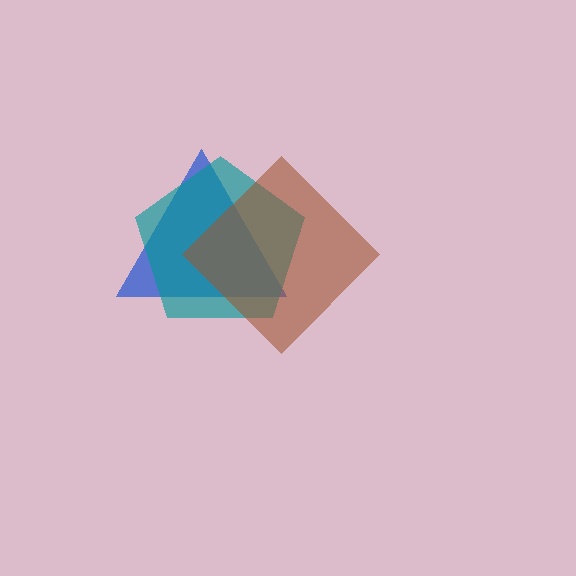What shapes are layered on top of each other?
The layered shapes are: a blue triangle, a teal pentagon, a brown diamond.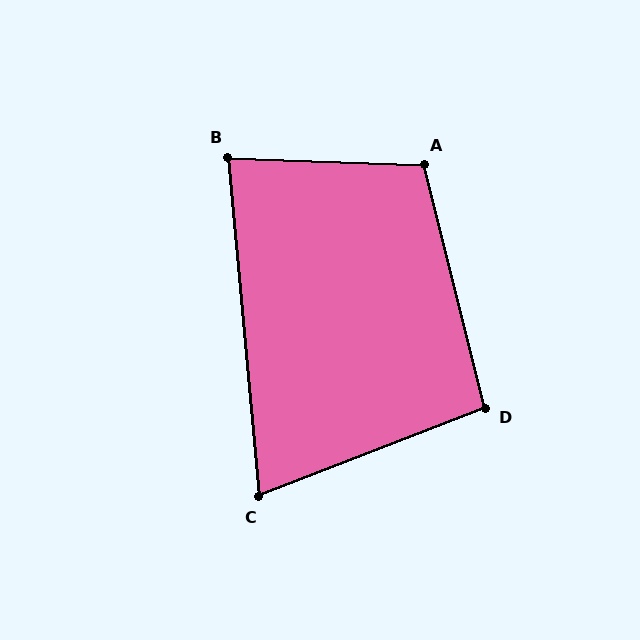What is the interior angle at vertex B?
Approximately 83 degrees (acute).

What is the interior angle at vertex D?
Approximately 97 degrees (obtuse).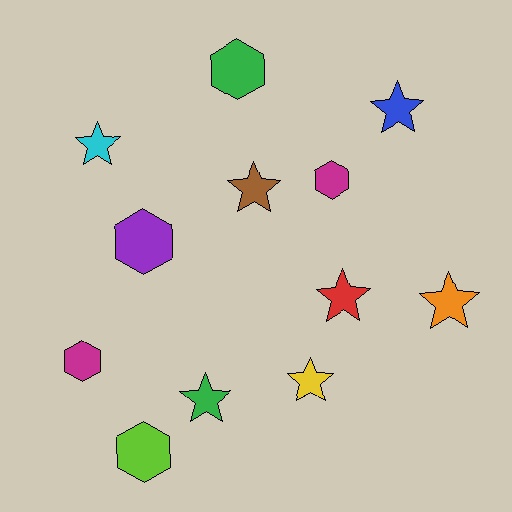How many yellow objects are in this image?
There is 1 yellow object.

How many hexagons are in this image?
There are 5 hexagons.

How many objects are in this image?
There are 12 objects.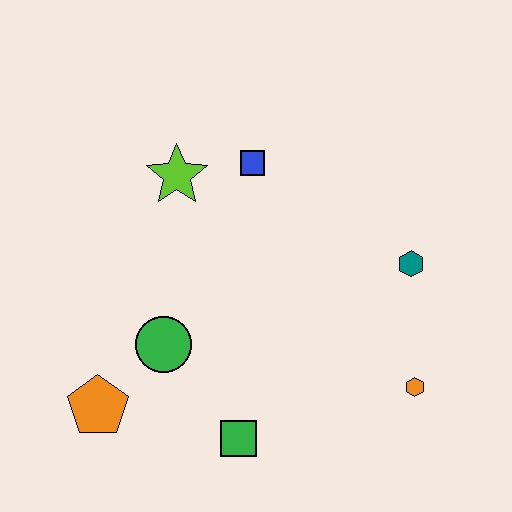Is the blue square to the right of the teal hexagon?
No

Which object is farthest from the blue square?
The orange pentagon is farthest from the blue square.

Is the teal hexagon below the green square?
No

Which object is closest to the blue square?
The lime star is closest to the blue square.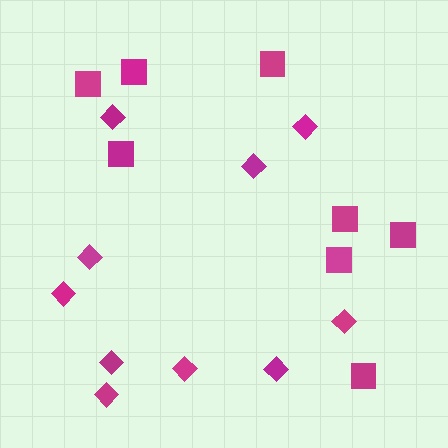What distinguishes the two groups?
There are 2 groups: one group of squares (8) and one group of diamonds (10).